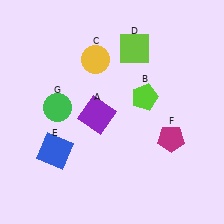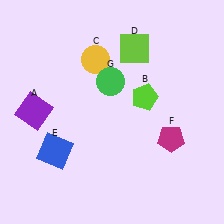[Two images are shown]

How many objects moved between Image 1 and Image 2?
2 objects moved between the two images.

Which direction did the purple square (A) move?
The purple square (A) moved left.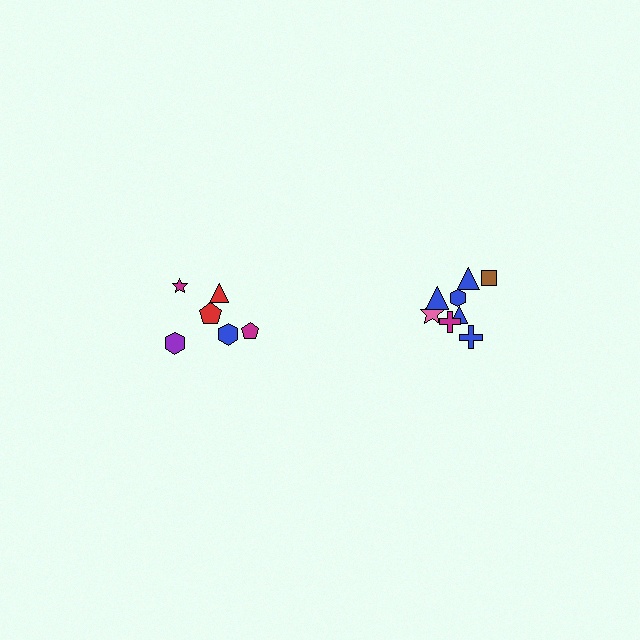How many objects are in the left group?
There are 6 objects.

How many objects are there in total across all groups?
There are 14 objects.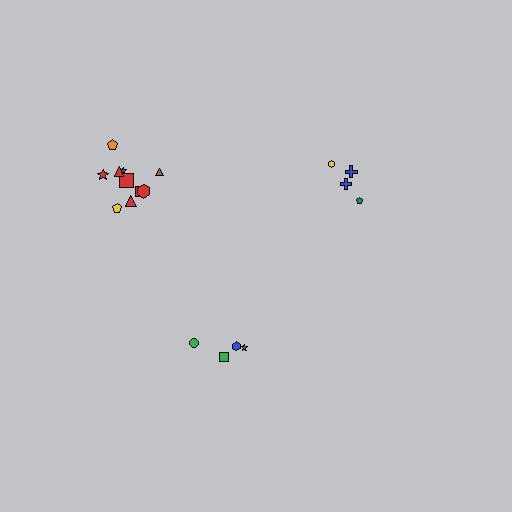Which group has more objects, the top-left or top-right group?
The top-left group.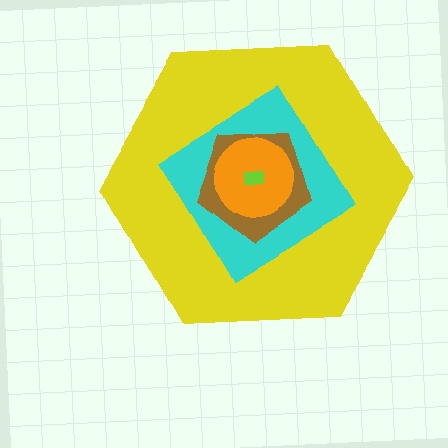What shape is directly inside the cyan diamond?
The brown pentagon.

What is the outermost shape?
The yellow hexagon.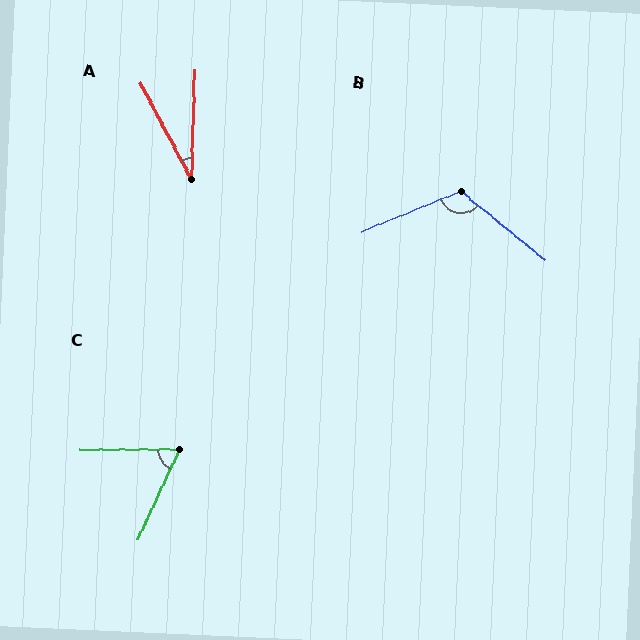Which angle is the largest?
B, at approximately 118 degrees.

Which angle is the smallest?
A, at approximately 30 degrees.